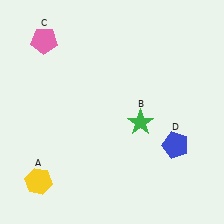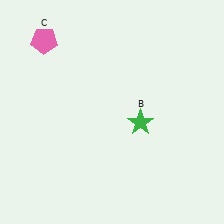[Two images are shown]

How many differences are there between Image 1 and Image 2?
There are 2 differences between the two images.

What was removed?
The yellow hexagon (A), the blue pentagon (D) were removed in Image 2.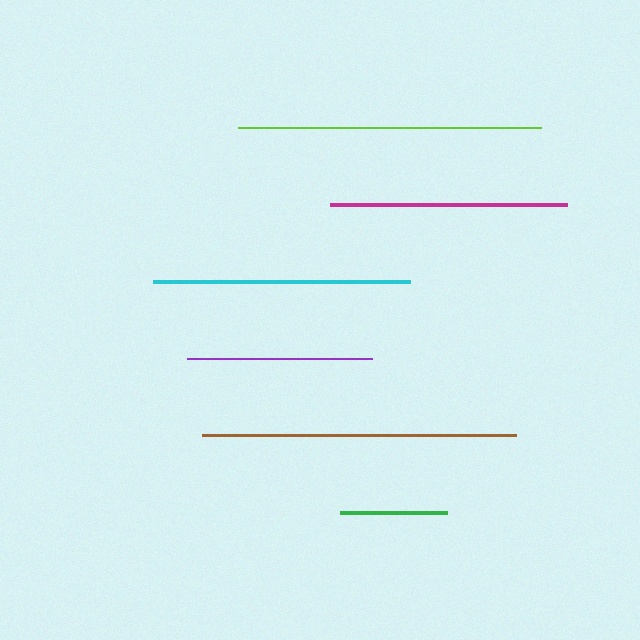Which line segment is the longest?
The brown line is the longest at approximately 315 pixels.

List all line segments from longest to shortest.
From longest to shortest: brown, lime, cyan, magenta, purple, green.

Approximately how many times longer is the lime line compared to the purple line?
The lime line is approximately 1.6 times the length of the purple line.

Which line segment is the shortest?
The green line is the shortest at approximately 107 pixels.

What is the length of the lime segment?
The lime segment is approximately 304 pixels long.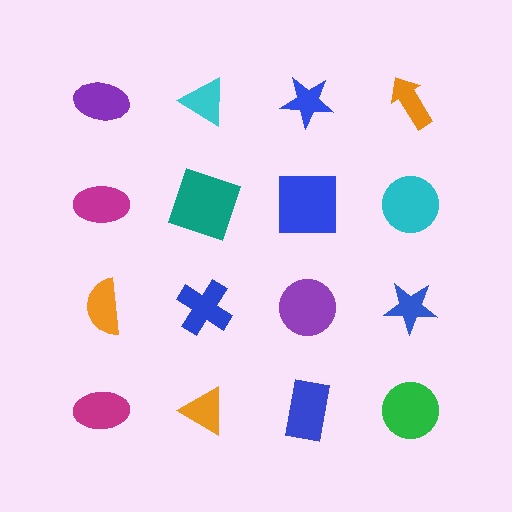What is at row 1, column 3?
A blue star.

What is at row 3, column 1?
An orange semicircle.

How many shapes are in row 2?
4 shapes.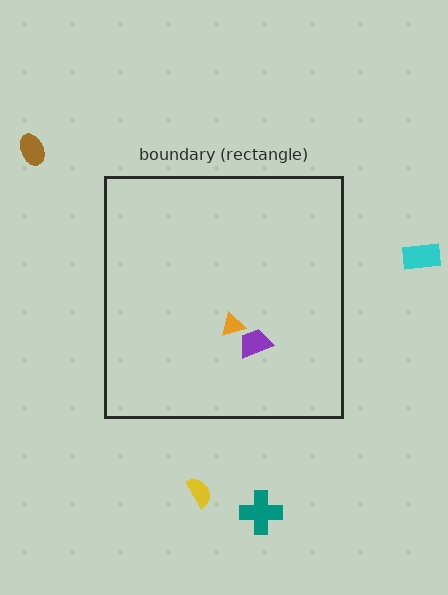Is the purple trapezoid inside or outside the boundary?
Inside.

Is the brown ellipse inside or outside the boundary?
Outside.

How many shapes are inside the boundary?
2 inside, 4 outside.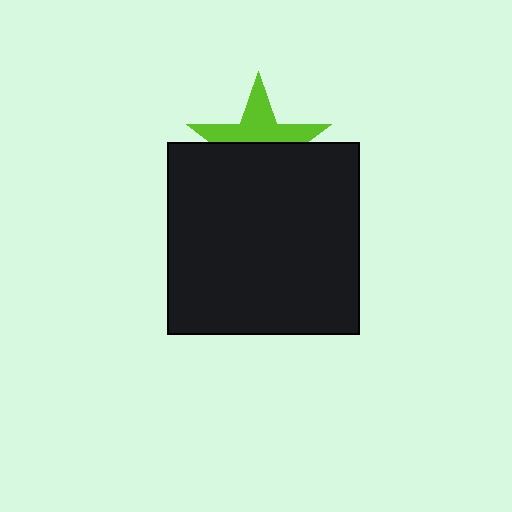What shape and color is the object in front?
The object in front is a black square.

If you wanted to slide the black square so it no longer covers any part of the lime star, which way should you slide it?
Slide it down — that is the most direct way to separate the two shapes.